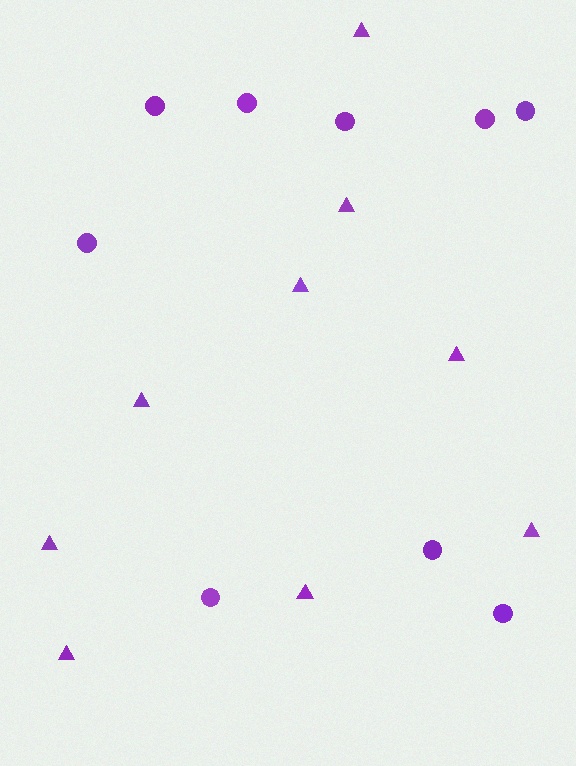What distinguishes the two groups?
There are 2 groups: one group of circles (9) and one group of triangles (9).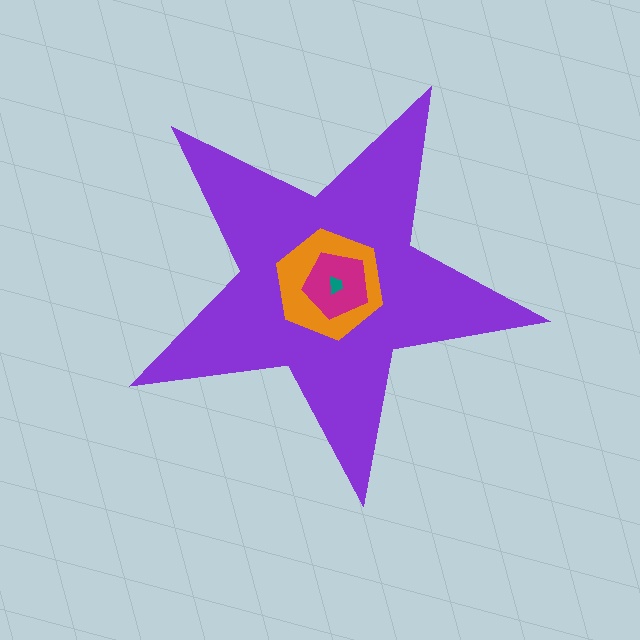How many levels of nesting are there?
4.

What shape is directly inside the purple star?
The orange hexagon.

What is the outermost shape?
The purple star.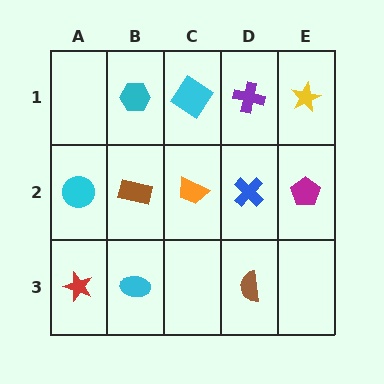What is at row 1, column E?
A yellow star.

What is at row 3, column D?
A brown semicircle.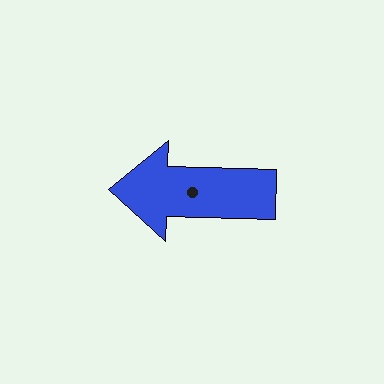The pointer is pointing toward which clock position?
Roughly 9 o'clock.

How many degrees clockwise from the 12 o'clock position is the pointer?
Approximately 272 degrees.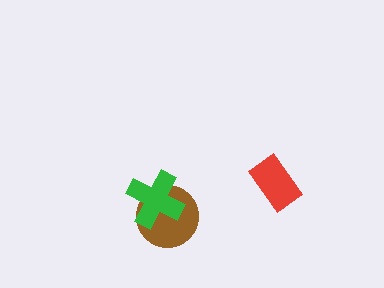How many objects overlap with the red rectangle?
0 objects overlap with the red rectangle.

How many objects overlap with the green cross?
1 object overlaps with the green cross.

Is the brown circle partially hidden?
Yes, it is partially covered by another shape.